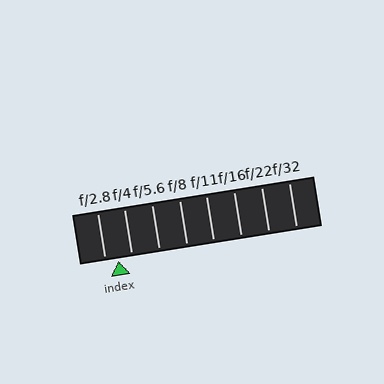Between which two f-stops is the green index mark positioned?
The index mark is between f/2.8 and f/4.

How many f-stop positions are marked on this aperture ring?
There are 8 f-stop positions marked.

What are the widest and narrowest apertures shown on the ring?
The widest aperture shown is f/2.8 and the narrowest is f/32.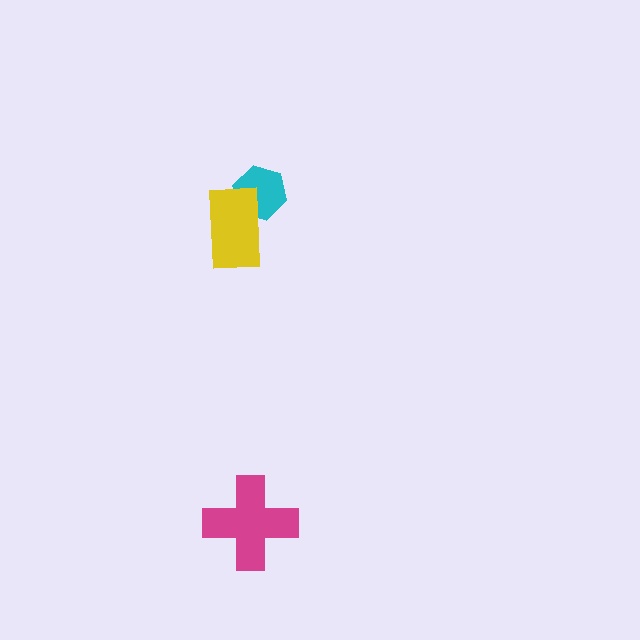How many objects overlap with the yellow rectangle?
1 object overlaps with the yellow rectangle.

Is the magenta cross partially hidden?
No, no other shape covers it.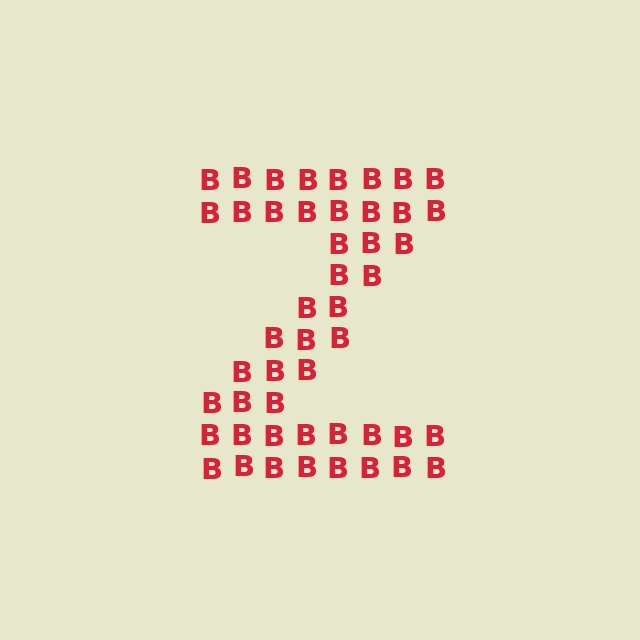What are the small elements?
The small elements are letter B's.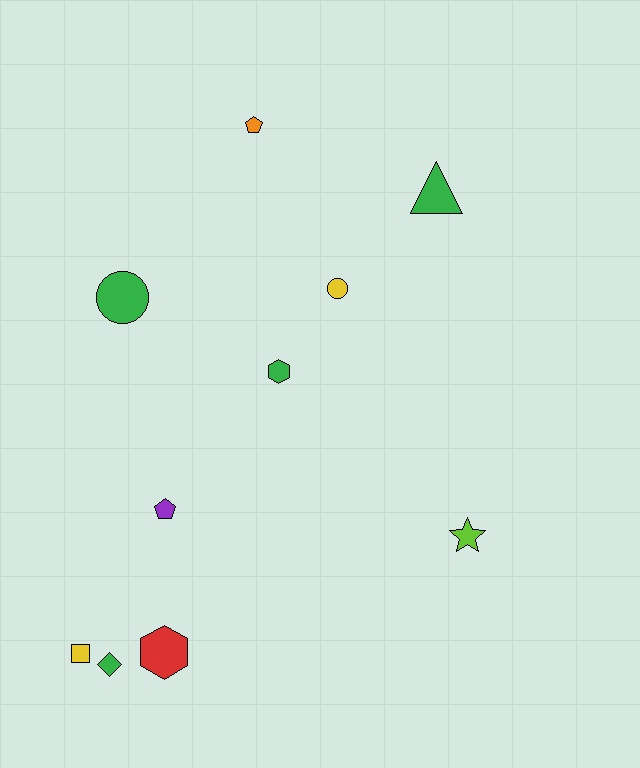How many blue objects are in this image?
There are no blue objects.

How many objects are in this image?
There are 10 objects.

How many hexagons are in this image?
There are 2 hexagons.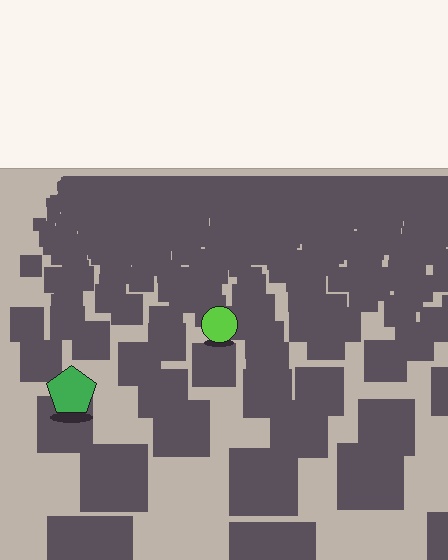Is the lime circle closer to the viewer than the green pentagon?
No. The green pentagon is closer — you can tell from the texture gradient: the ground texture is coarser near it.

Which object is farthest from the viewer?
The lime circle is farthest from the viewer. It appears smaller and the ground texture around it is denser.